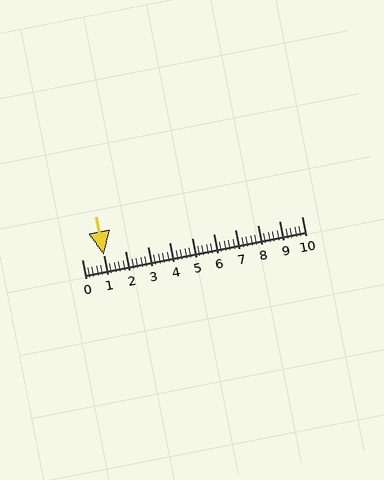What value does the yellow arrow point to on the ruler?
The yellow arrow points to approximately 1.0.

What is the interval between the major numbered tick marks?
The major tick marks are spaced 1 units apart.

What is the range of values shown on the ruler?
The ruler shows values from 0 to 10.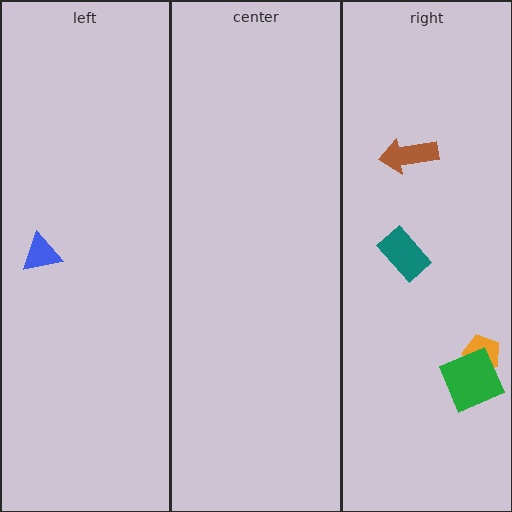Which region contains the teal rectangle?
The right region.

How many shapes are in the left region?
1.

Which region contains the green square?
The right region.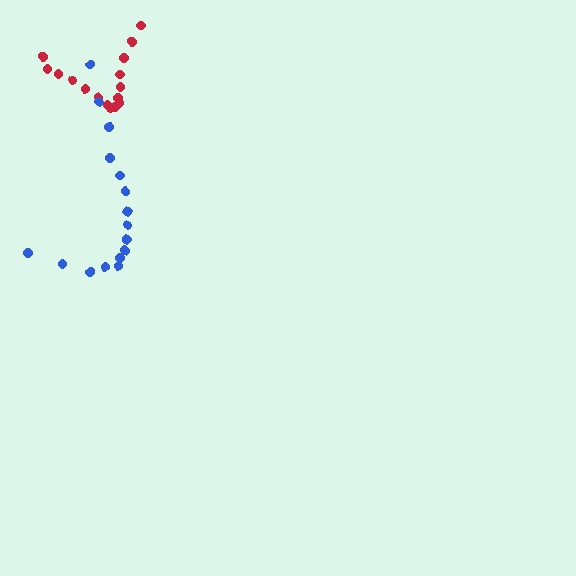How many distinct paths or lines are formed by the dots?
There are 2 distinct paths.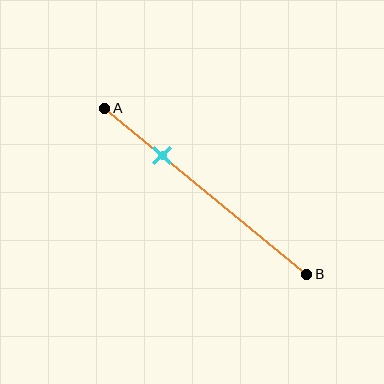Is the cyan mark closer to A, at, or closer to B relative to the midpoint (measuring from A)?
The cyan mark is closer to point A than the midpoint of segment AB.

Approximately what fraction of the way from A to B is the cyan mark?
The cyan mark is approximately 30% of the way from A to B.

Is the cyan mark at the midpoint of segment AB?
No, the mark is at about 30% from A, not at the 50% midpoint.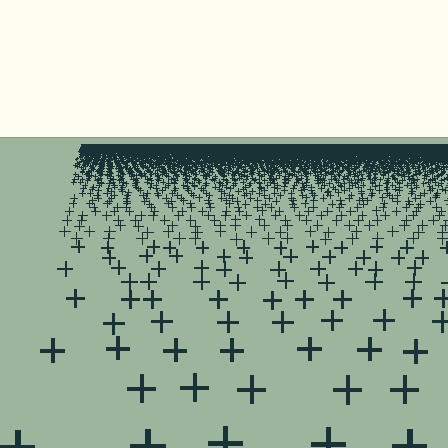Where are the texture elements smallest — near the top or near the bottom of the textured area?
Near the top.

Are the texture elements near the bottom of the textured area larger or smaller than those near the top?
Larger. Near the bottom, elements are closer to the viewer and appear at a bigger on-screen size.